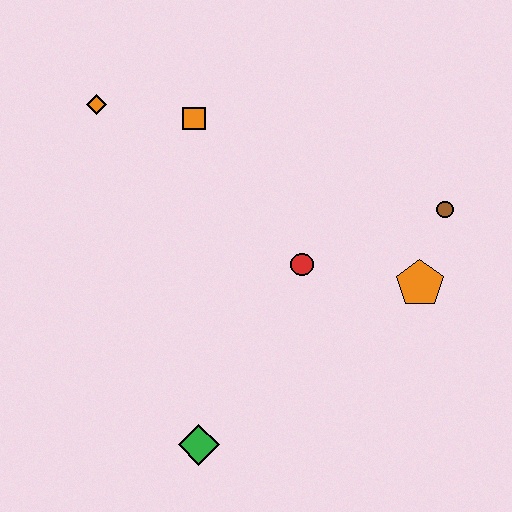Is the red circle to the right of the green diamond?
Yes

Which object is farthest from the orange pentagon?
The orange diamond is farthest from the orange pentagon.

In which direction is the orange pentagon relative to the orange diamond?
The orange pentagon is to the right of the orange diamond.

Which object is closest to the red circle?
The orange pentagon is closest to the red circle.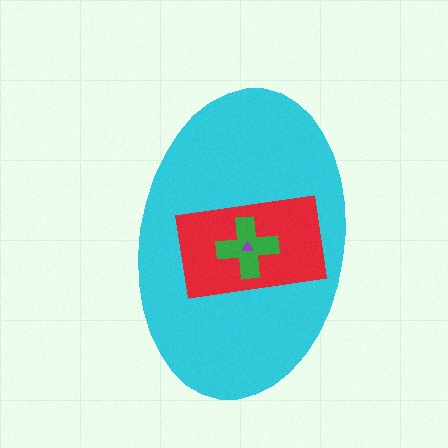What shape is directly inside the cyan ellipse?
The red rectangle.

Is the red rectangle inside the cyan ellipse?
Yes.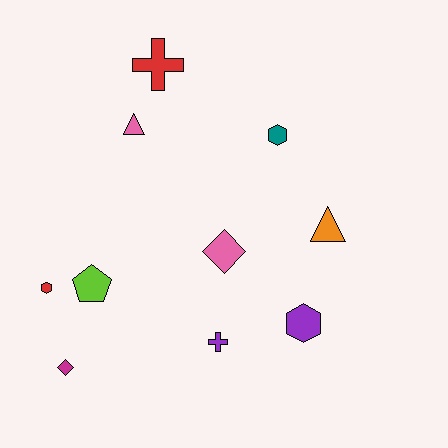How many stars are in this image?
There are no stars.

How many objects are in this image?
There are 10 objects.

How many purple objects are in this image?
There are 2 purple objects.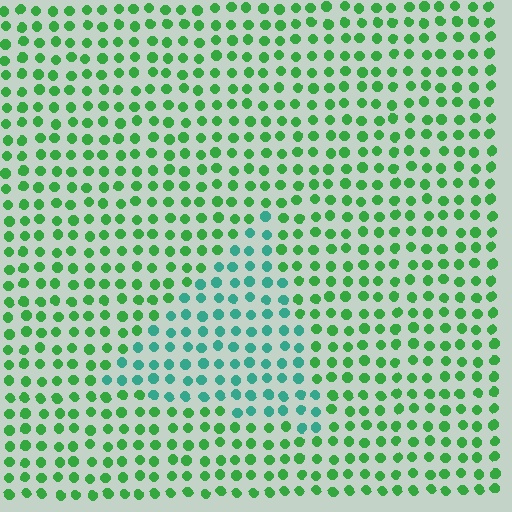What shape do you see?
I see a triangle.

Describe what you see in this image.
The image is filled with small green elements in a uniform arrangement. A triangle-shaped region is visible where the elements are tinted to a slightly different hue, forming a subtle color boundary.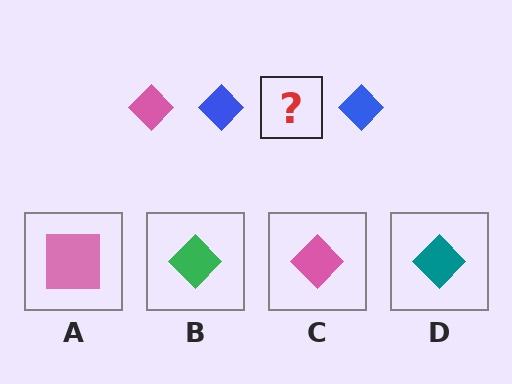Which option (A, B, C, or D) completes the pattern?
C.